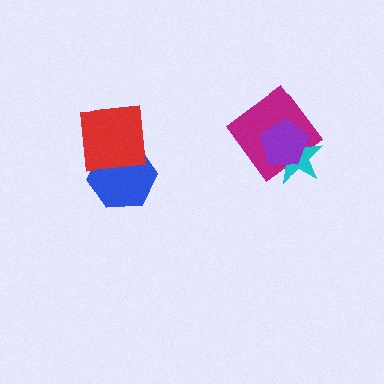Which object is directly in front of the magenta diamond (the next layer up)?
The cyan star is directly in front of the magenta diamond.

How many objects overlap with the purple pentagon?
2 objects overlap with the purple pentagon.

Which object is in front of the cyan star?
The purple pentagon is in front of the cyan star.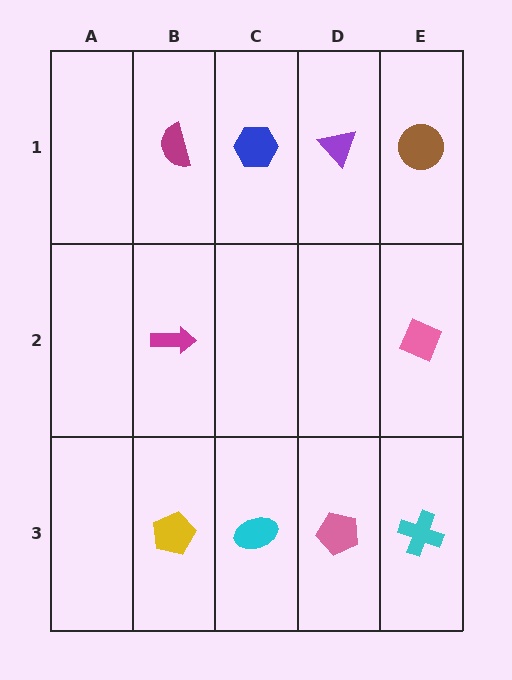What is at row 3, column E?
A cyan cross.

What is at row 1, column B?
A magenta semicircle.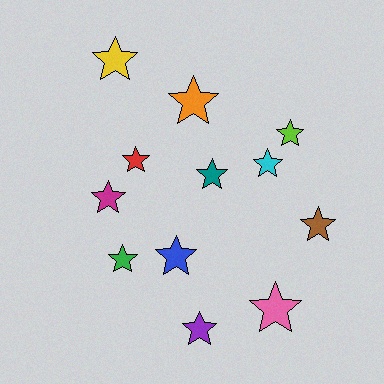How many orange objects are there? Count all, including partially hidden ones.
There is 1 orange object.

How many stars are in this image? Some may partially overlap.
There are 12 stars.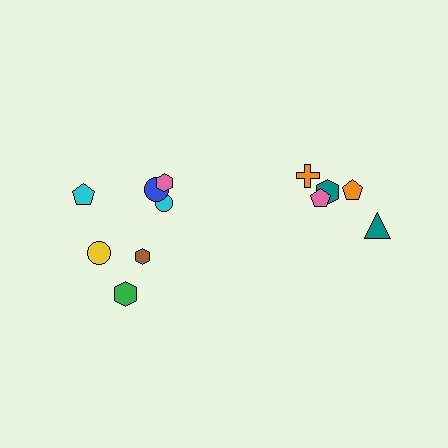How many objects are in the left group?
There are 7 objects.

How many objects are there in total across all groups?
There are 12 objects.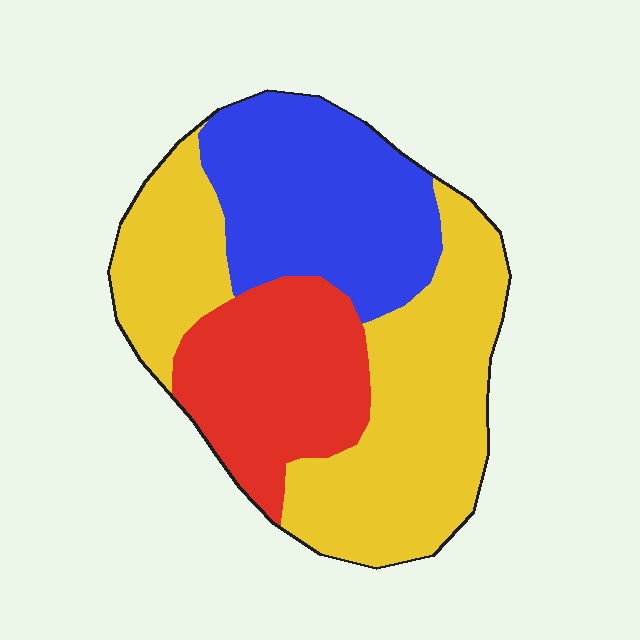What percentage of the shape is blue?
Blue covers about 30% of the shape.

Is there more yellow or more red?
Yellow.